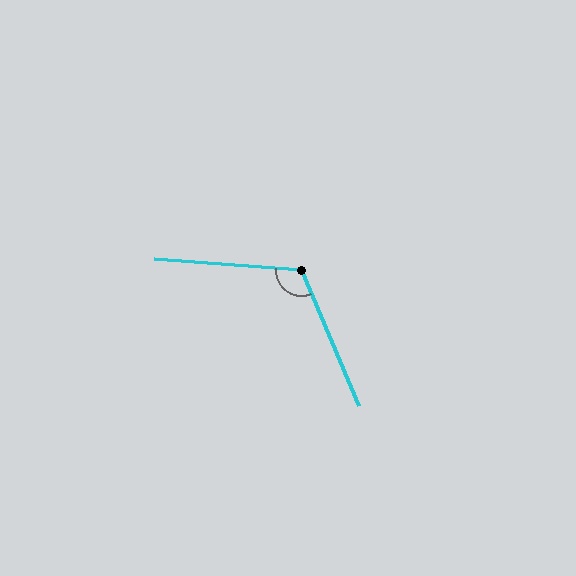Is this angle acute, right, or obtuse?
It is obtuse.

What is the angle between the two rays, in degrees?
Approximately 117 degrees.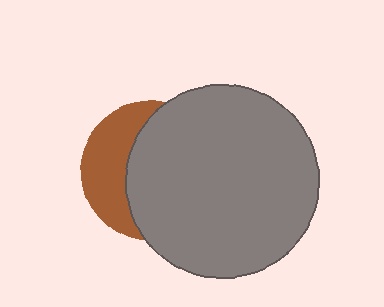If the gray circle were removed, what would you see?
You would see the complete brown circle.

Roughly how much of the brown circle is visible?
A small part of it is visible (roughly 36%).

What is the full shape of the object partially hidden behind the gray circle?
The partially hidden object is a brown circle.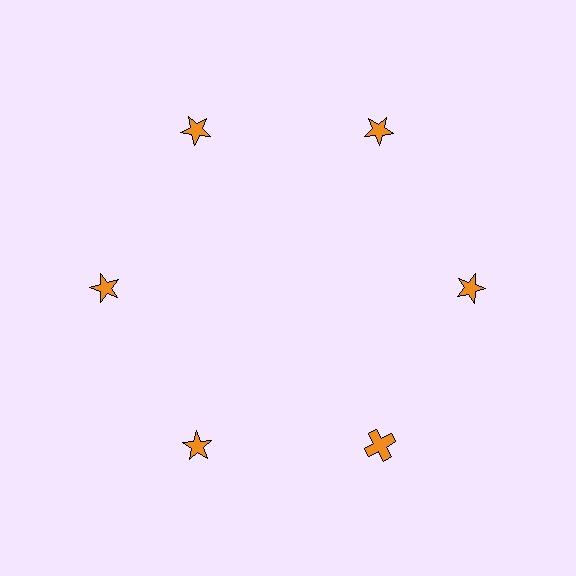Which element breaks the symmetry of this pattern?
The orange cross at roughly the 5 o'clock position breaks the symmetry. All other shapes are orange stars.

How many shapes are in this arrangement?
There are 6 shapes arranged in a ring pattern.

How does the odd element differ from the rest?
It has a different shape: cross instead of star.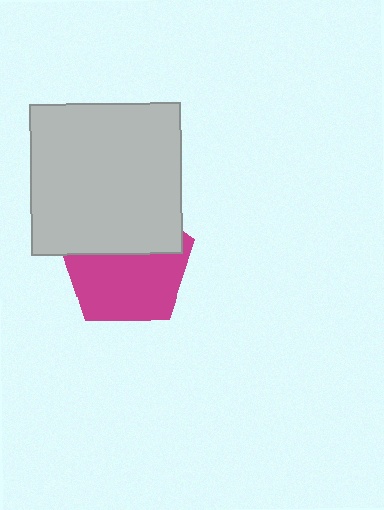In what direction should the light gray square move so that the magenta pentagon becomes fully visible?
The light gray square should move up. That is the shortest direction to clear the overlap and leave the magenta pentagon fully visible.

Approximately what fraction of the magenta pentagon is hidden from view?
Roughly 41% of the magenta pentagon is hidden behind the light gray square.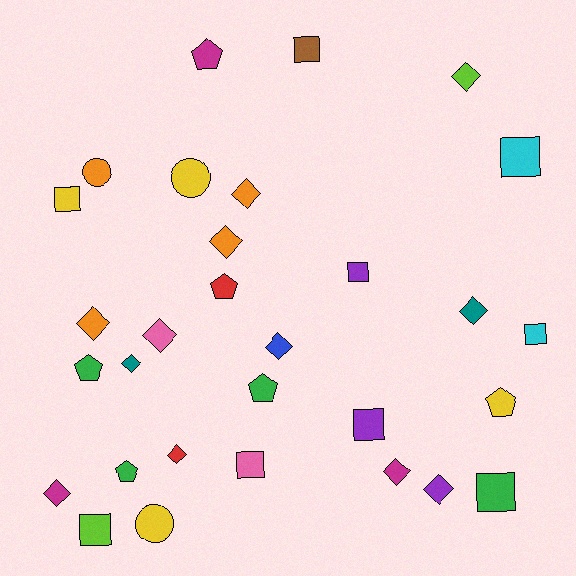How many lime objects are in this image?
There are 2 lime objects.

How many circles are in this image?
There are 3 circles.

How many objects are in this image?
There are 30 objects.